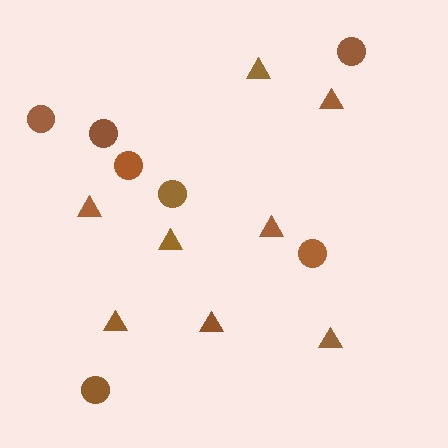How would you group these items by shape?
There are 2 groups: one group of triangles (8) and one group of circles (7).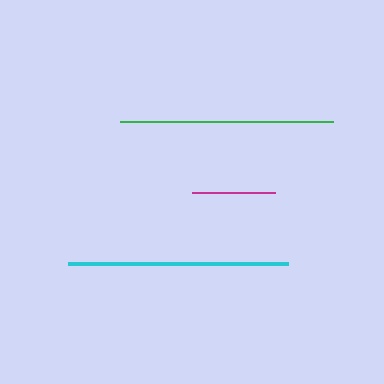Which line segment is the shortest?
The magenta line is the shortest at approximately 84 pixels.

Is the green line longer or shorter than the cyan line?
The cyan line is longer than the green line.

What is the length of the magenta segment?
The magenta segment is approximately 84 pixels long.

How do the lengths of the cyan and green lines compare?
The cyan and green lines are approximately the same length.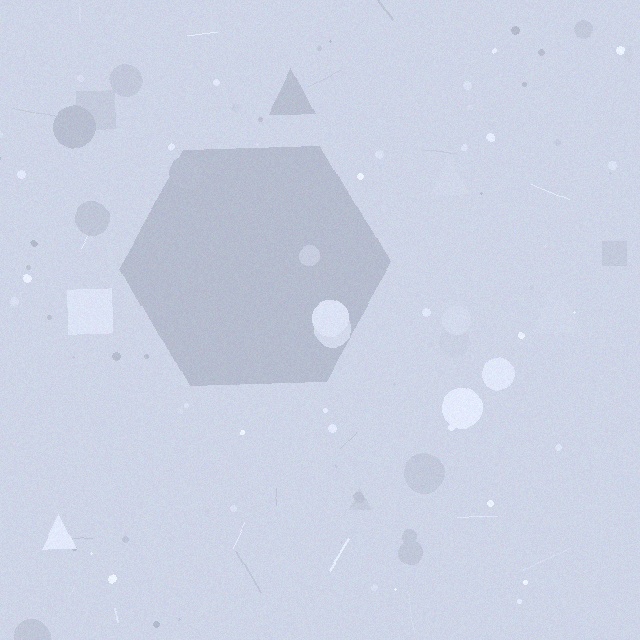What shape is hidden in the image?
A hexagon is hidden in the image.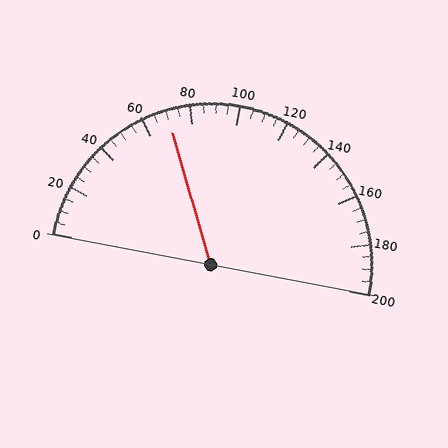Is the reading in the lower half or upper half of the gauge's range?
The reading is in the lower half of the range (0 to 200).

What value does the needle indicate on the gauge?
The needle indicates approximately 70.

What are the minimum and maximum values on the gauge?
The gauge ranges from 0 to 200.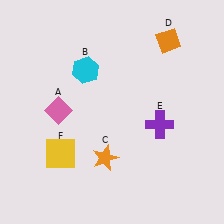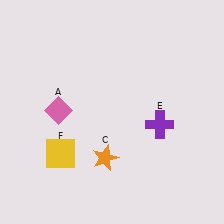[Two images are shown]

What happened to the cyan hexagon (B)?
The cyan hexagon (B) was removed in Image 2. It was in the top-left area of Image 1.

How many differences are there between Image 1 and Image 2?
There are 2 differences between the two images.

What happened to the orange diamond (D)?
The orange diamond (D) was removed in Image 2. It was in the top-right area of Image 1.